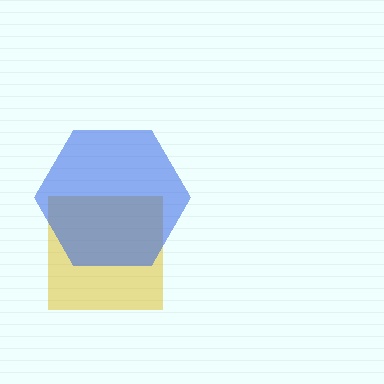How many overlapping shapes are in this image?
There are 2 overlapping shapes in the image.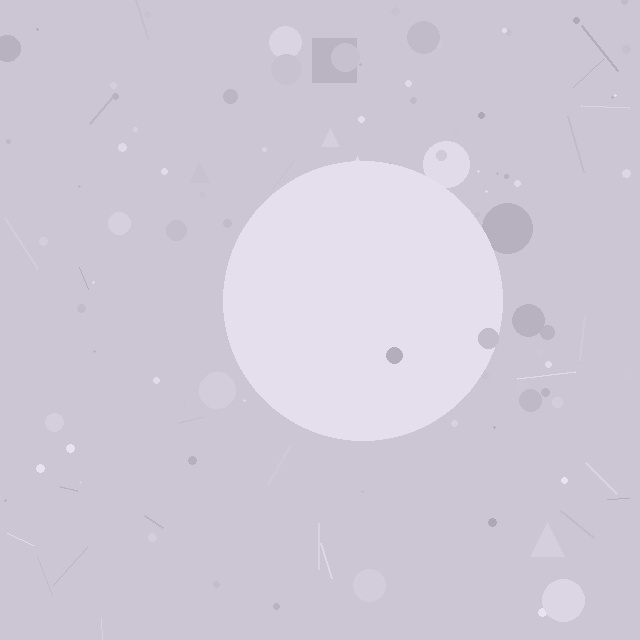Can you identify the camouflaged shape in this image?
The camouflaged shape is a circle.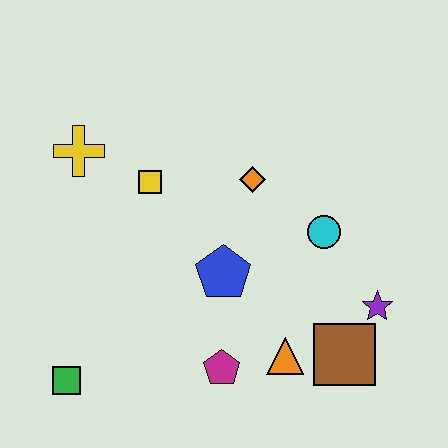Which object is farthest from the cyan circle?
The green square is farthest from the cyan circle.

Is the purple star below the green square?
No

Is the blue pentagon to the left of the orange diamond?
Yes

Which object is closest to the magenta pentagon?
The orange triangle is closest to the magenta pentagon.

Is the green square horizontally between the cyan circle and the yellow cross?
No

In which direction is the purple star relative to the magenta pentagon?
The purple star is to the right of the magenta pentagon.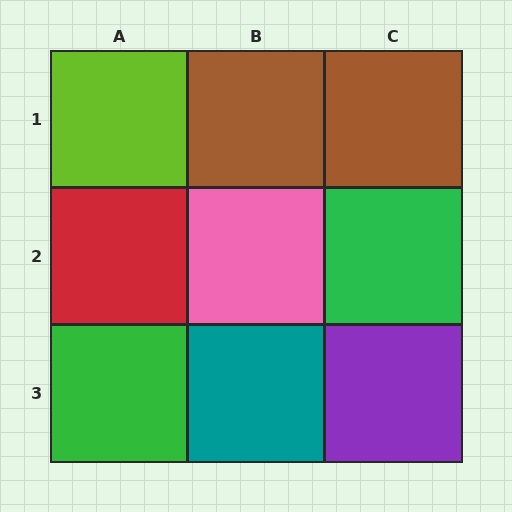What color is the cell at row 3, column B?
Teal.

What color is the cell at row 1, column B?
Brown.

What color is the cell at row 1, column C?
Brown.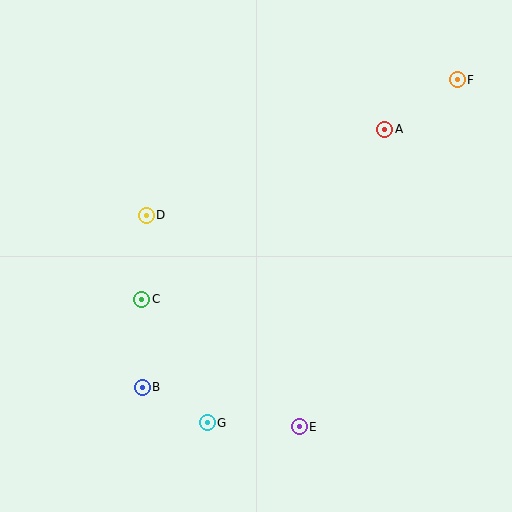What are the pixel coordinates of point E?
Point E is at (299, 427).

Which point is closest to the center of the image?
Point D at (146, 215) is closest to the center.